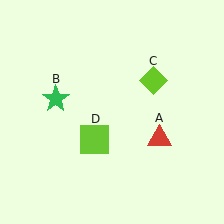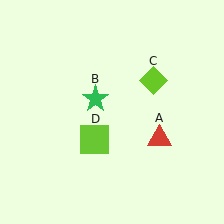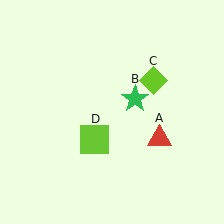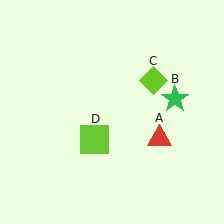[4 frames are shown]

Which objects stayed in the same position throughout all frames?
Red triangle (object A) and lime diamond (object C) and lime square (object D) remained stationary.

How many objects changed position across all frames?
1 object changed position: green star (object B).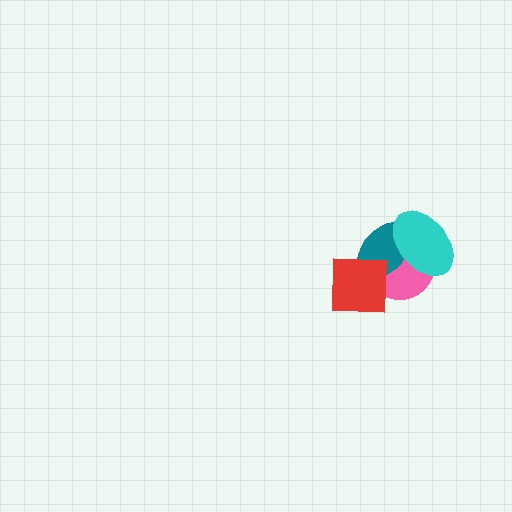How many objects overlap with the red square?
2 objects overlap with the red square.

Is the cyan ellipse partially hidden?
No, no other shape covers it.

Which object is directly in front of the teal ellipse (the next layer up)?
The cyan ellipse is directly in front of the teal ellipse.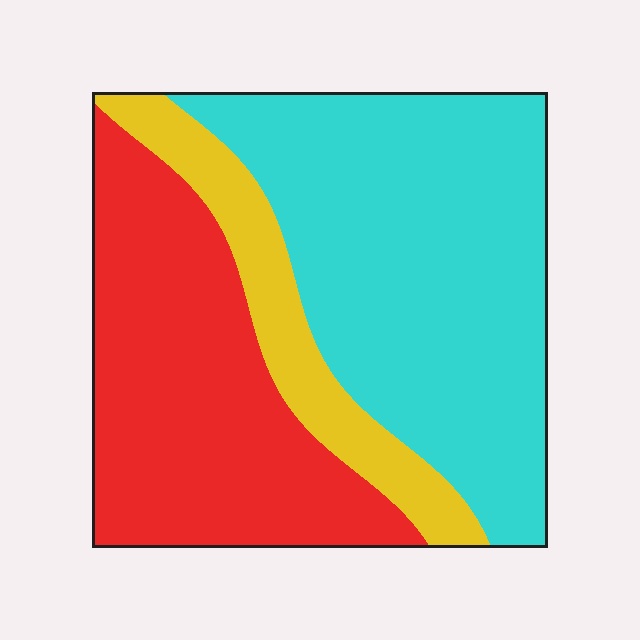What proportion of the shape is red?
Red covers about 35% of the shape.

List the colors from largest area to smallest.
From largest to smallest: cyan, red, yellow.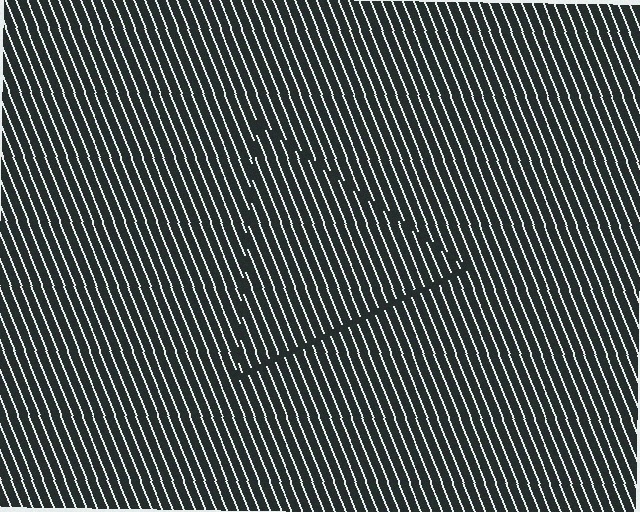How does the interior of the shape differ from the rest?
The interior of the shape contains the same grating, shifted by half a period — the contour is defined by the phase discontinuity where line-ends from the inner and outer gratings abut.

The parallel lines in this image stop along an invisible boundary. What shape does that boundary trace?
An illusory triangle. The interior of the shape contains the same grating, shifted by half a period — the contour is defined by the phase discontinuity where line-ends from the inner and outer gratings abut.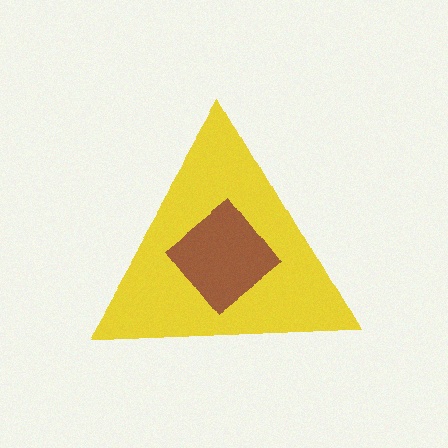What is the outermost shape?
The yellow triangle.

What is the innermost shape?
The brown diamond.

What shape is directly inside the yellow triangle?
The brown diamond.